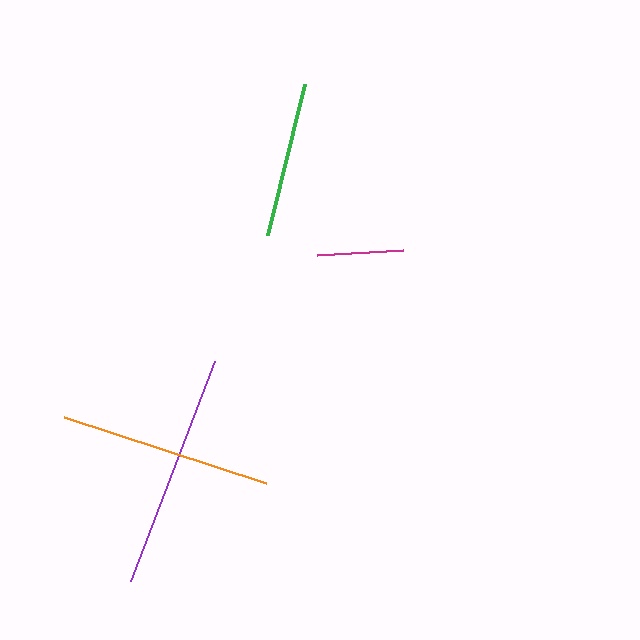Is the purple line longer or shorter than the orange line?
The purple line is longer than the orange line.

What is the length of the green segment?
The green segment is approximately 155 pixels long.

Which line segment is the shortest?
The magenta line is the shortest at approximately 86 pixels.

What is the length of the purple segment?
The purple segment is approximately 235 pixels long.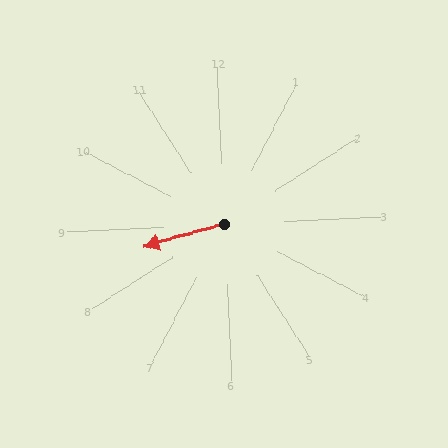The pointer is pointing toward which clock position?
Roughly 9 o'clock.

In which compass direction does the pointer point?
West.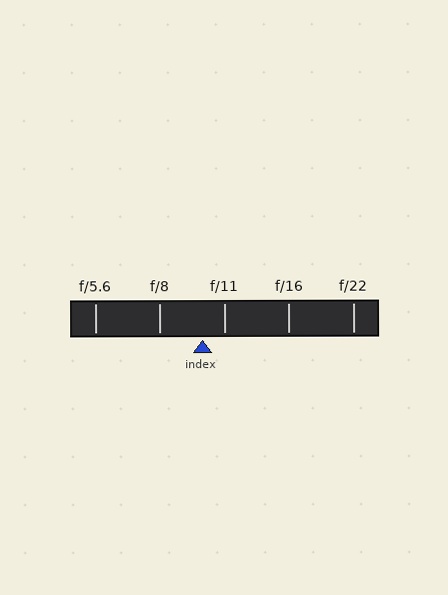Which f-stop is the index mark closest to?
The index mark is closest to f/11.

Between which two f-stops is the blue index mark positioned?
The index mark is between f/8 and f/11.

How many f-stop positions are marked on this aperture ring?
There are 5 f-stop positions marked.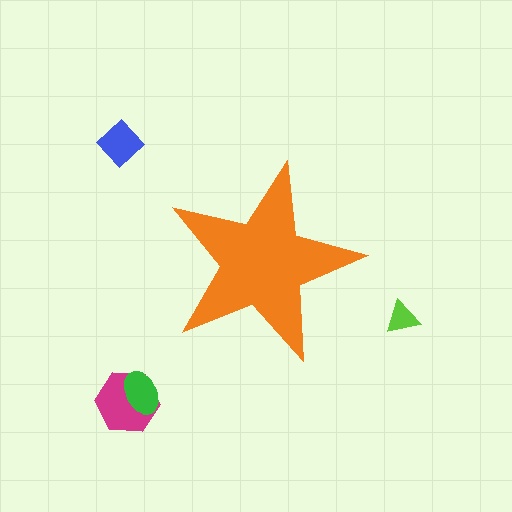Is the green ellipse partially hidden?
No, the green ellipse is fully visible.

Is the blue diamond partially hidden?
No, the blue diamond is fully visible.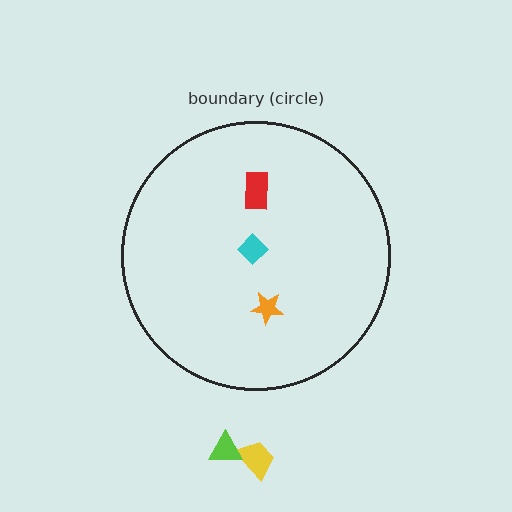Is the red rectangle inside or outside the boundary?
Inside.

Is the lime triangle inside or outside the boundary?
Outside.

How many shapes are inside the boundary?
3 inside, 2 outside.